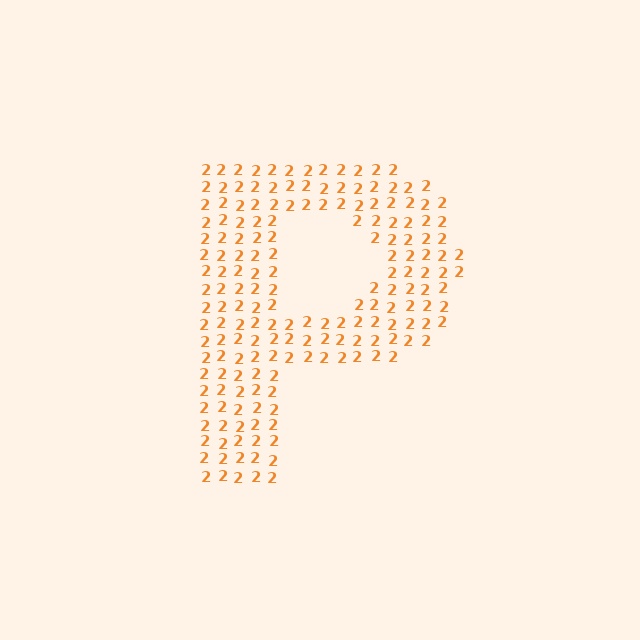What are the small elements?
The small elements are digit 2's.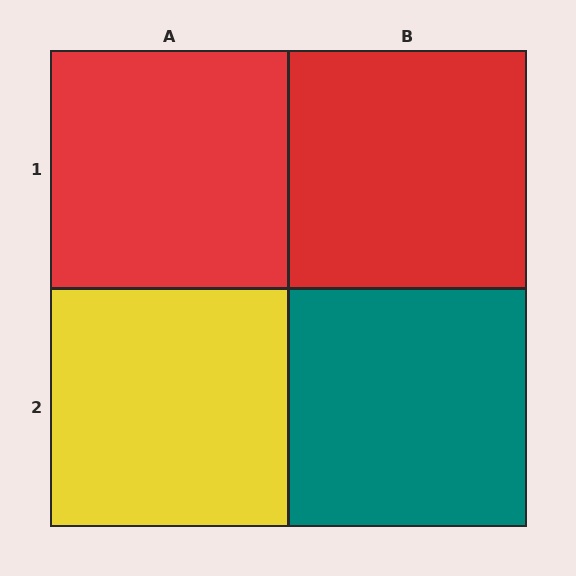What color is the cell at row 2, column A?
Yellow.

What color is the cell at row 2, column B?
Teal.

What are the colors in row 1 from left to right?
Red, red.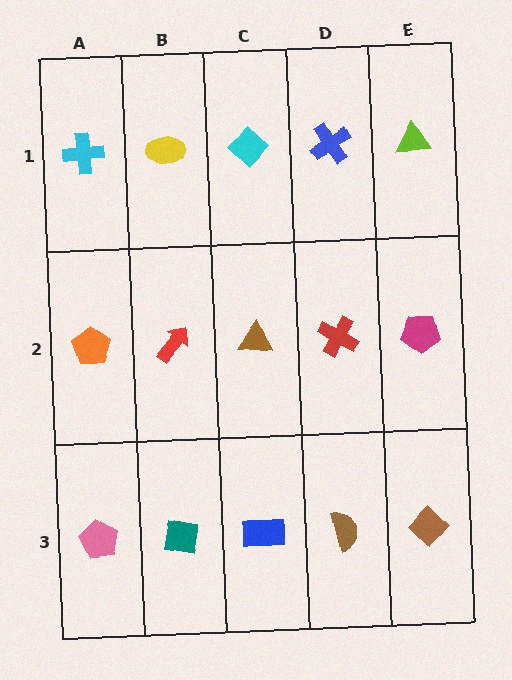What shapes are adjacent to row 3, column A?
An orange pentagon (row 2, column A), a teal square (row 3, column B).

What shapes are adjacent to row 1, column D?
A red cross (row 2, column D), a cyan diamond (row 1, column C), a lime triangle (row 1, column E).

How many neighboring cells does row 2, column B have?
4.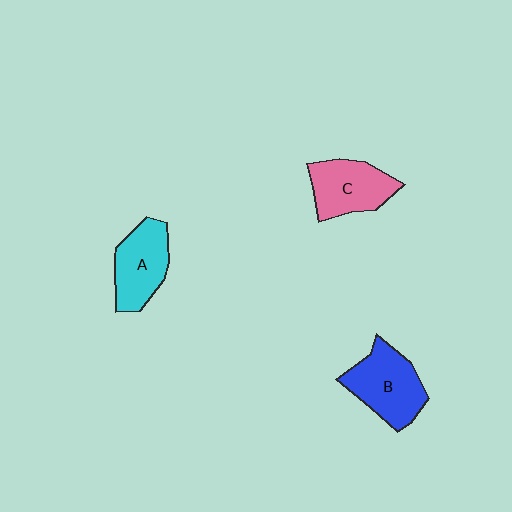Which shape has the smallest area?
Shape A (cyan).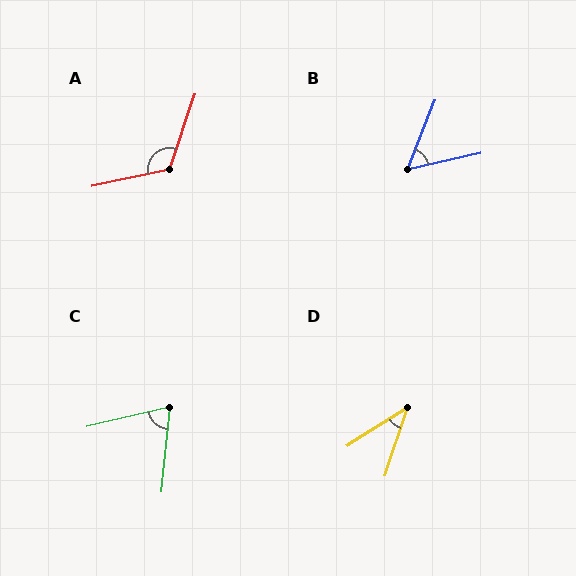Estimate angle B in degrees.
Approximately 56 degrees.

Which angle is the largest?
A, at approximately 120 degrees.